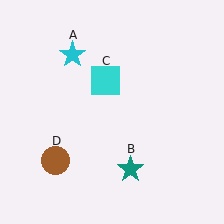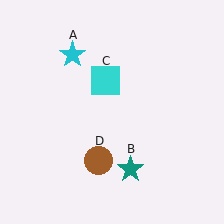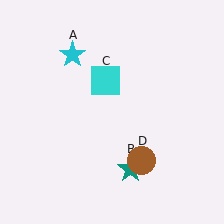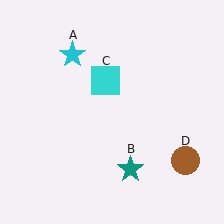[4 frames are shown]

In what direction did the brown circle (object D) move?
The brown circle (object D) moved right.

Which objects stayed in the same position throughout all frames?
Cyan star (object A) and teal star (object B) and cyan square (object C) remained stationary.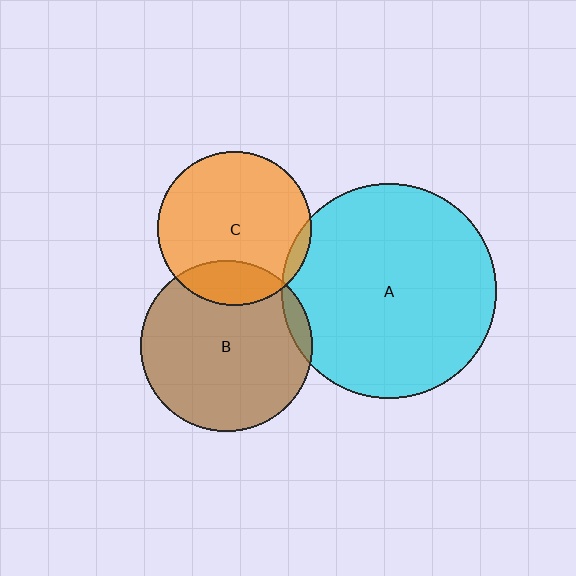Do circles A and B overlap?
Yes.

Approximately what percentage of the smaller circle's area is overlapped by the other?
Approximately 5%.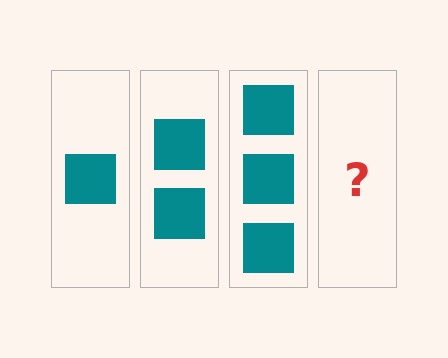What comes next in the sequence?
The next element should be 4 squares.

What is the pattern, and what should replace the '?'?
The pattern is that each step adds one more square. The '?' should be 4 squares.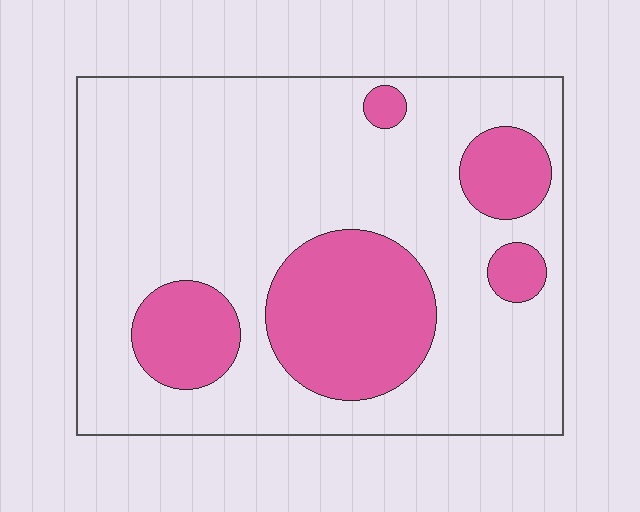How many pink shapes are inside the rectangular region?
5.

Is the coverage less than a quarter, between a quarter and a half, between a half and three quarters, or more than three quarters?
Between a quarter and a half.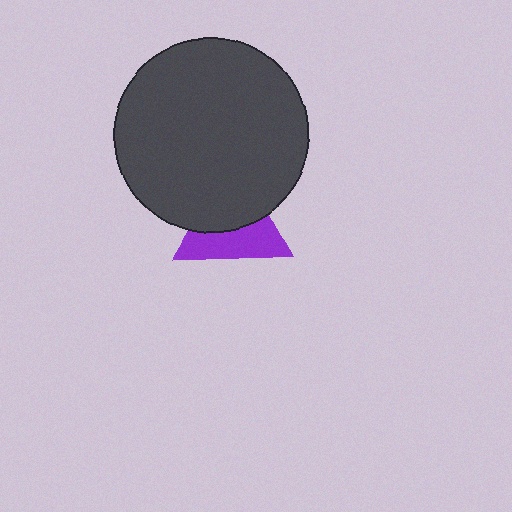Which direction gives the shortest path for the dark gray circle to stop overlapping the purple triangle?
Moving up gives the shortest separation.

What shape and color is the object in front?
The object in front is a dark gray circle.